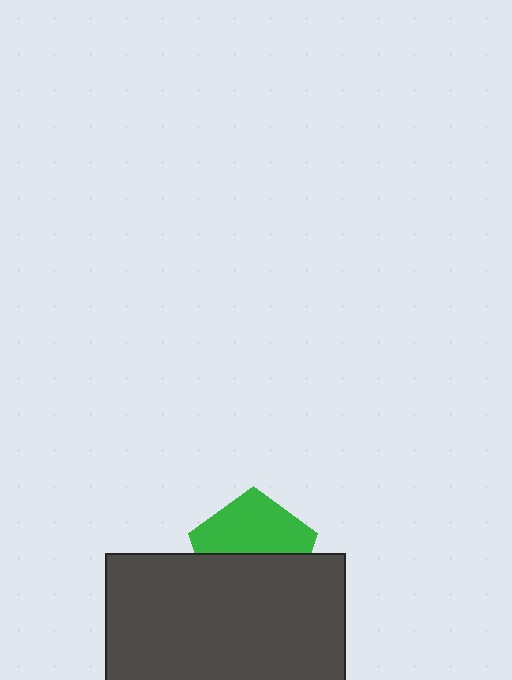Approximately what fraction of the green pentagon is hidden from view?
Roughly 50% of the green pentagon is hidden behind the dark gray rectangle.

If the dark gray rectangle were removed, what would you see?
You would see the complete green pentagon.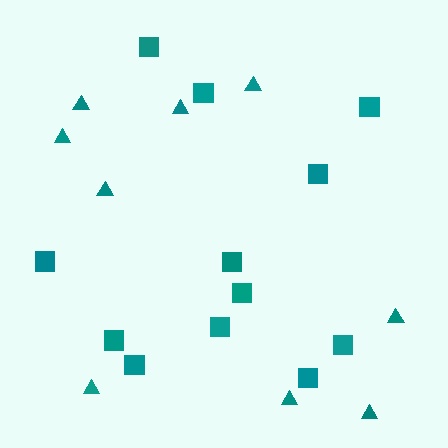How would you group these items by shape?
There are 2 groups: one group of squares (12) and one group of triangles (9).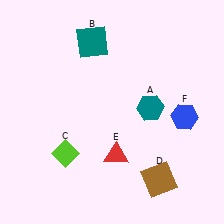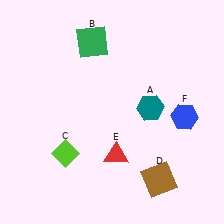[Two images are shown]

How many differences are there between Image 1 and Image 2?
There is 1 difference between the two images.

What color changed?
The square (B) changed from teal in Image 1 to green in Image 2.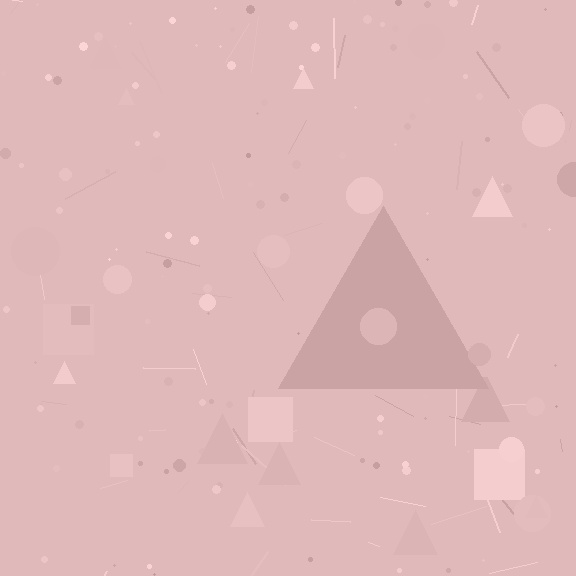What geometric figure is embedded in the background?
A triangle is embedded in the background.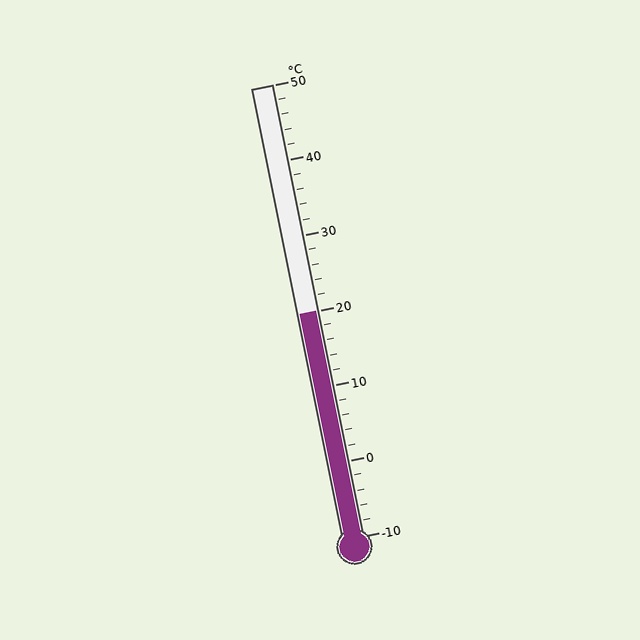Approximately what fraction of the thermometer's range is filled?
The thermometer is filled to approximately 50% of its range.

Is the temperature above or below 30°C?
The temperature is below 30°C.